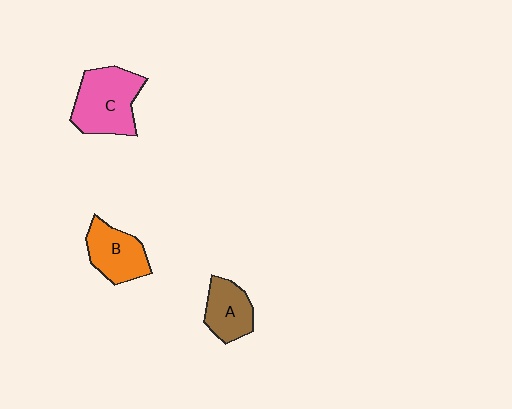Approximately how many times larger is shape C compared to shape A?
Approximately 1.6 times.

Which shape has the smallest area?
Shape A (brown).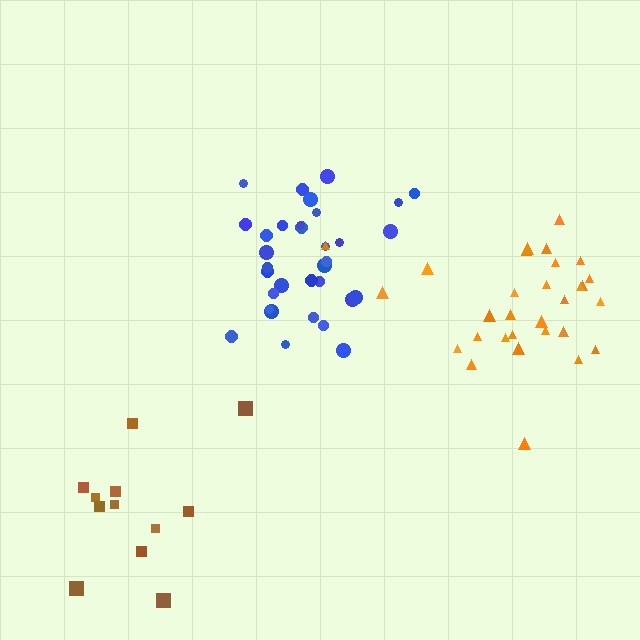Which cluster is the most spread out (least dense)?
Brown.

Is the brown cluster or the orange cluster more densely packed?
Orange.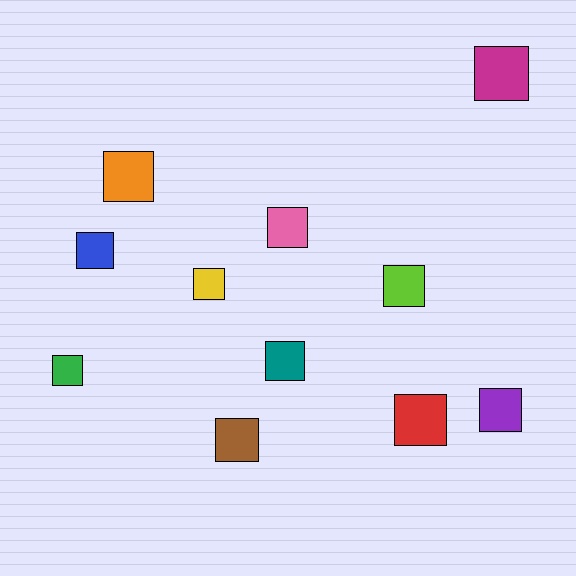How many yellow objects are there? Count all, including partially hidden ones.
There is 1 yellow object.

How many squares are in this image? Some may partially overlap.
There are 11 squares.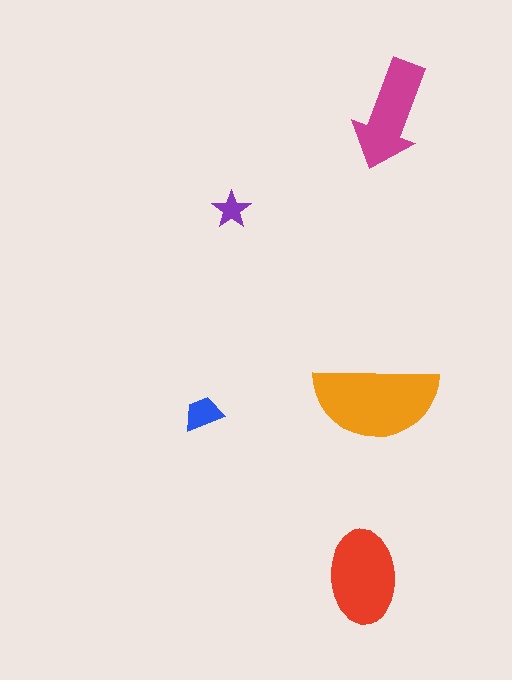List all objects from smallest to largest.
The purple star, the blue trapezoid, the magenta arrow, the red ellipse, the orange semicircle.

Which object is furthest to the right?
The magenta arrow is rightmost.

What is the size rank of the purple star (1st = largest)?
5th.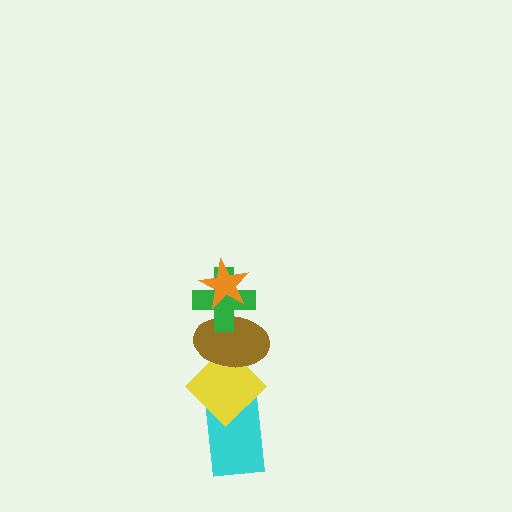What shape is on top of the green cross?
The orange star is on top of the green cross.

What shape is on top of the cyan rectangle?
The yellow diamond is on top of the cyan rectangle.